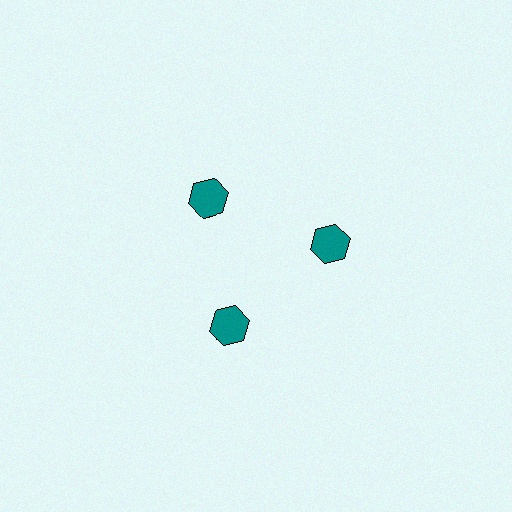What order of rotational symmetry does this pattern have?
This pattern has 3-fold rotational symmetry.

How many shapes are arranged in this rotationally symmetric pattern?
There are 3 shapes, arranged in 3 groups of 1.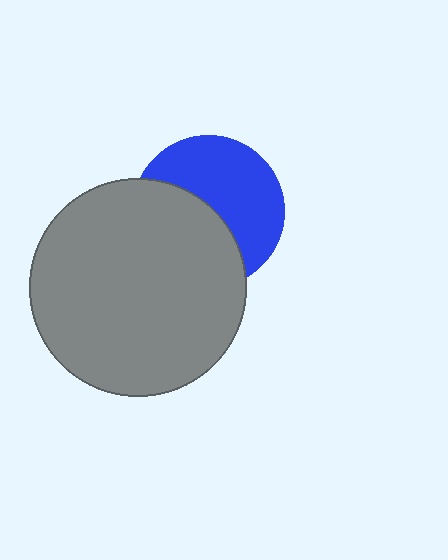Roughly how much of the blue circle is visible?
About half of it is visible (roughly 53%).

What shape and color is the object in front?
The object in front is a gray circle.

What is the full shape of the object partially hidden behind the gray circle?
The partially hidden object is a blue circle.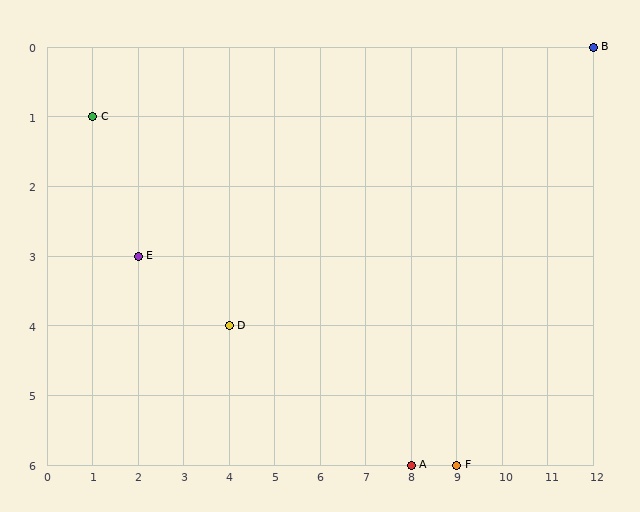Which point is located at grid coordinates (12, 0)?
Point B is at (12, 0).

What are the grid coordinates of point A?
Point A is at grid coordinates (8, 6).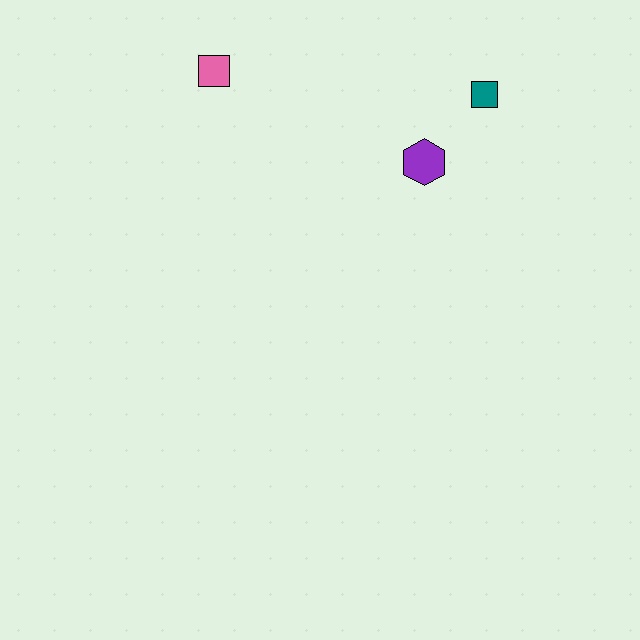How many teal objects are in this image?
There is 1 teal object.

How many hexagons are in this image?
There is 1 hexagon.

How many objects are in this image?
There are 3 objects.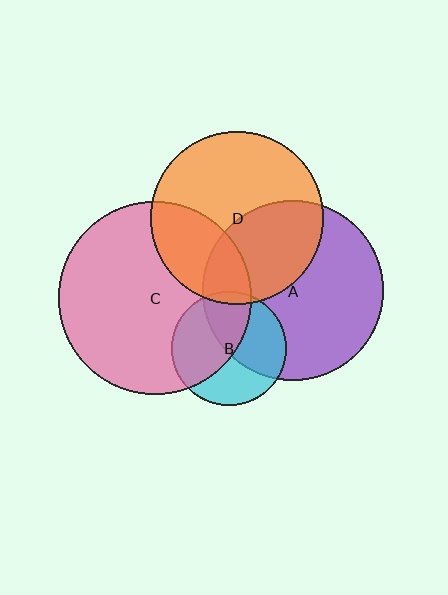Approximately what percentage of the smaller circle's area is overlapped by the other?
Approximately 50%.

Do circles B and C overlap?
Yes.